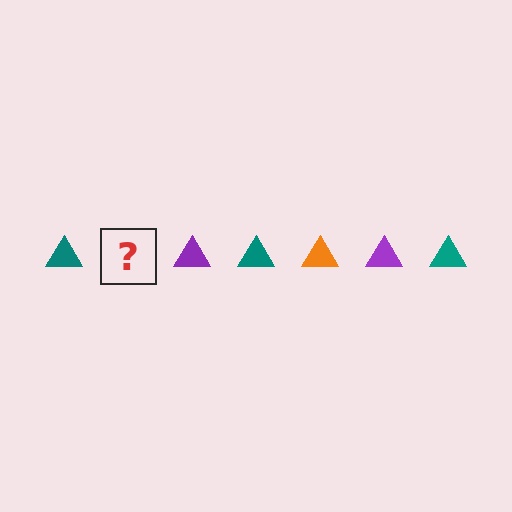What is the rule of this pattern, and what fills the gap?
The rule is that the pattern cycles through teal, orange, purple triangles. The gap should be filled with an orange triangle.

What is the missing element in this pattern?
The missing element is an orange triangle.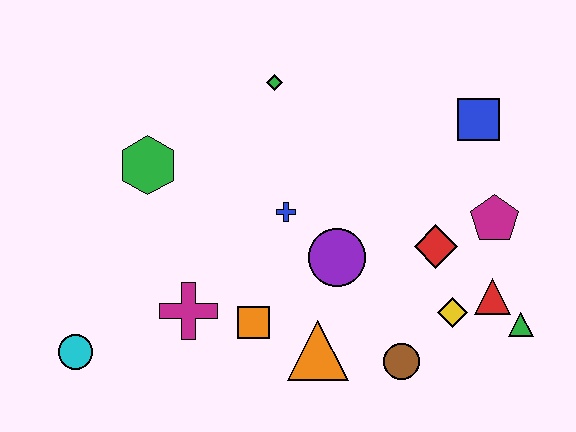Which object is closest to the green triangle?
The red triangle is closest to the green triangle.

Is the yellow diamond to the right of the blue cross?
Yes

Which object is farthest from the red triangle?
The cyan circle is farthest from the red triangle.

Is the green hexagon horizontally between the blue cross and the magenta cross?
No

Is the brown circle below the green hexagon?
Yes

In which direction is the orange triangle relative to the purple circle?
The orange triangle is below the purple circle.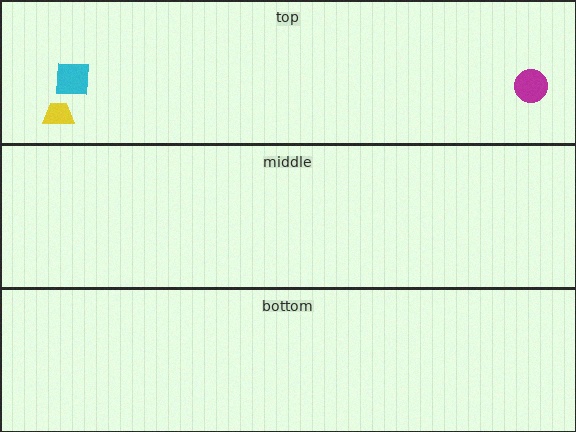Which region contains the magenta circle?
The top region.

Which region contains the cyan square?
The top region.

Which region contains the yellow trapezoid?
The top region.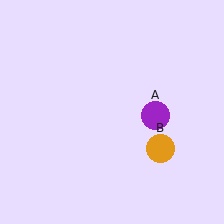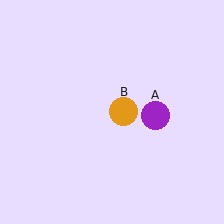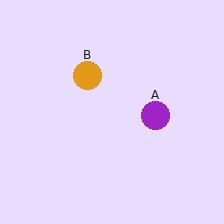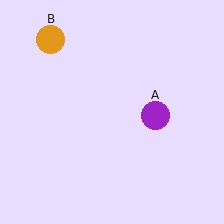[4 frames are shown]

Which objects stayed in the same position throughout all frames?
Purple circle (object A) remained stationary.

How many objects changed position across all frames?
1 object changed position: orange circle (object B).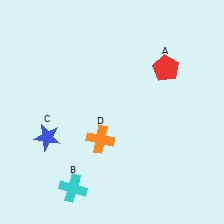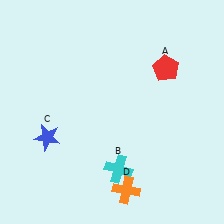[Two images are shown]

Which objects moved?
The objects that moved are: the cyan cross (B), the orange cross (D).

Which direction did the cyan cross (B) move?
The cyan cross (B) moved right.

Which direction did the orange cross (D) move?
The orange cross (D) moved down.